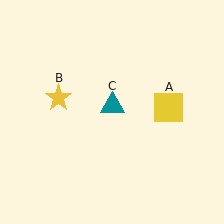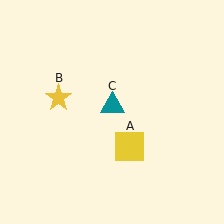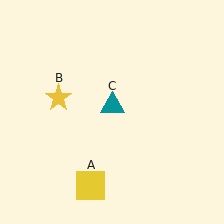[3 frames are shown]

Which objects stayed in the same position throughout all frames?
Yellow star (object B) and teal triangle (object C) remained stationary.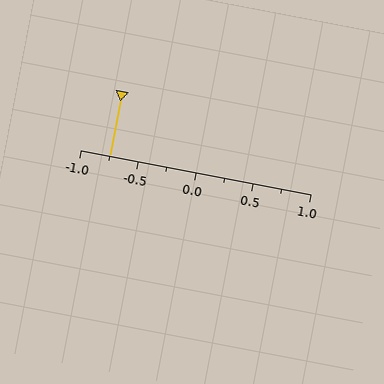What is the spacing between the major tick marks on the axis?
The major ticks are spaced 0.5 apart.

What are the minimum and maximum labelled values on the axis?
The axis runs from -1.0 to 1.0.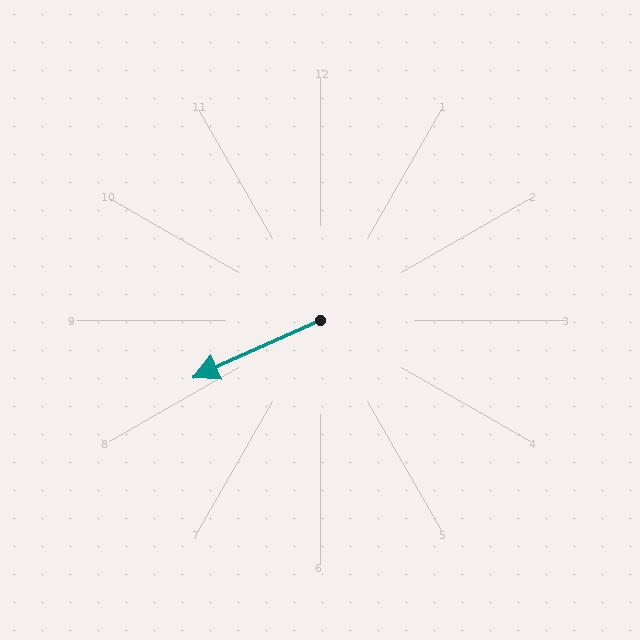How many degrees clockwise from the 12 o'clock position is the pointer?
Approximately 246 degrees.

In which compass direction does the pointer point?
Southwest.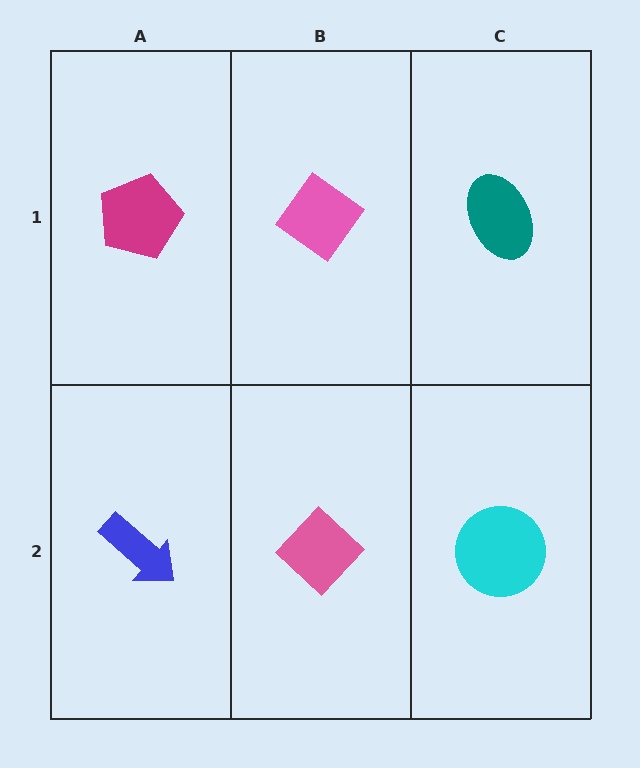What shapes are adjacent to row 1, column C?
A cyan circle (row 2, column C), a pink diamond (row 1, column B).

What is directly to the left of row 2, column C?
A pink diamond.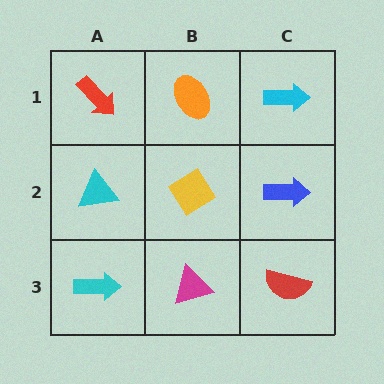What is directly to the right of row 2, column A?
A yellow diamond.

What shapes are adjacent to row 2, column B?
An orange ellipse (row 1, column B), a magenta triangle (row 3, column B), a cyan triangle (row 2, column A), a blue arrow (row 2, column C).